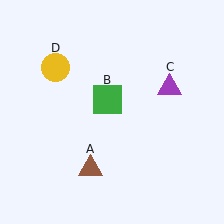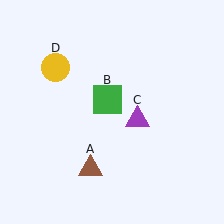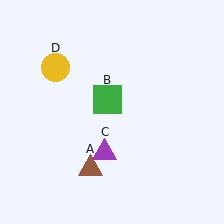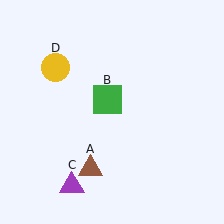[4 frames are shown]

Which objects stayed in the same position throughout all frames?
Brown triangle (object A) and green square (object B) and yellow circle (object D) remained stationary.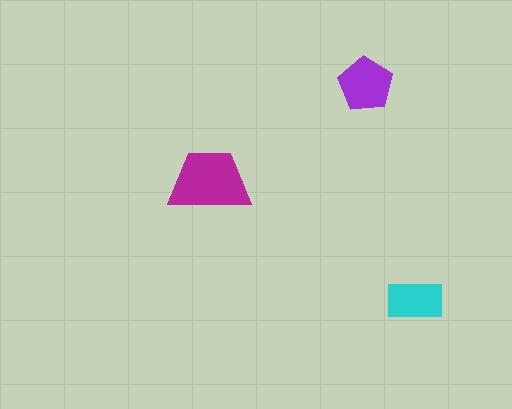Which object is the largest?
The magenta trapezoid.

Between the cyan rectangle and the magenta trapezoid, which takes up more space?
The magenta trapezoid.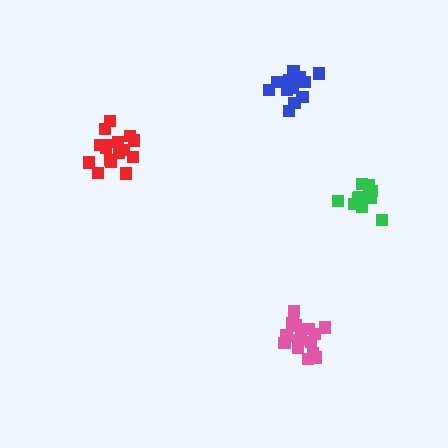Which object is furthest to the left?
The red cluster is leftmost.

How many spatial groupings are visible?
There are 4 spatial groupings.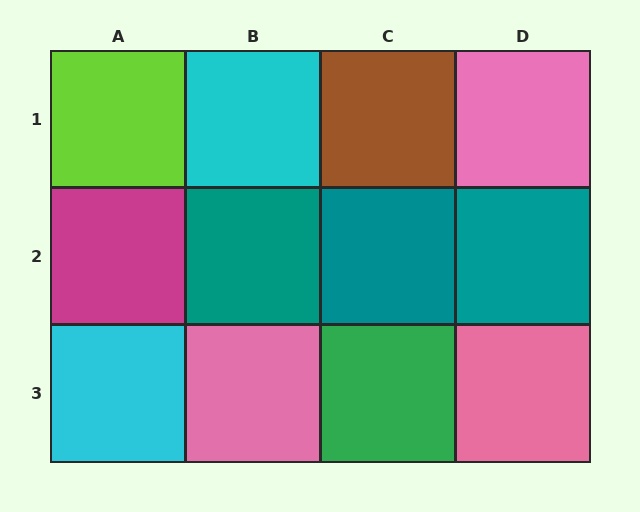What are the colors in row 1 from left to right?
Lime, cyan, brown, pink.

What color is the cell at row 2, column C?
Teal.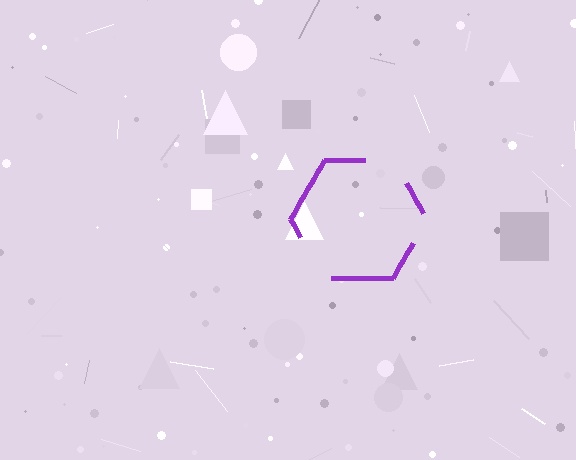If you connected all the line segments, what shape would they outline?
They would outline a hexagon.